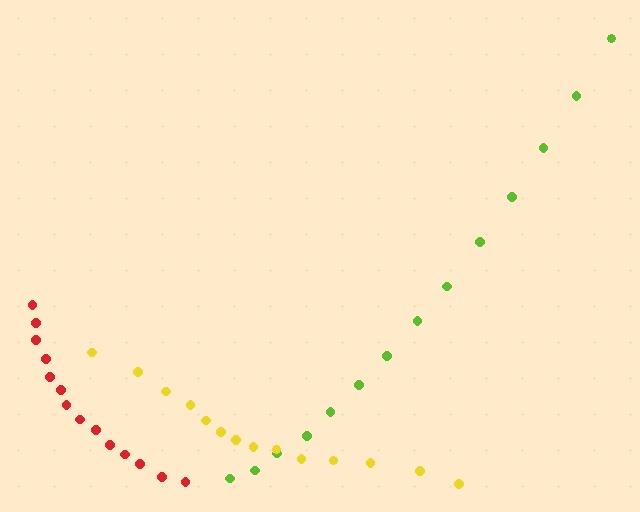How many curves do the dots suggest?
There are 3 distinct paths.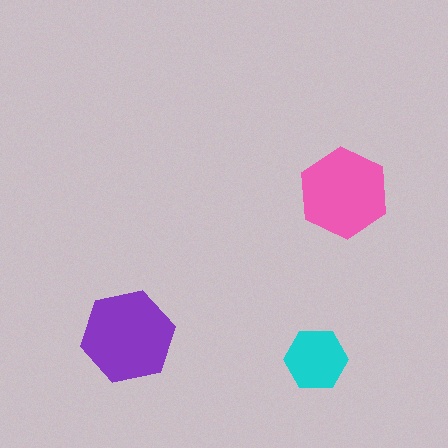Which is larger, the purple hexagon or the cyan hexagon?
The purple one.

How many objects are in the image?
There are 3 objects in the image.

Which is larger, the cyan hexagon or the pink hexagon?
The pink one.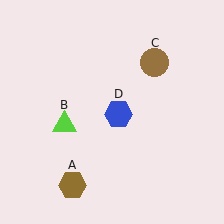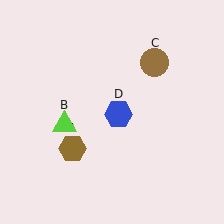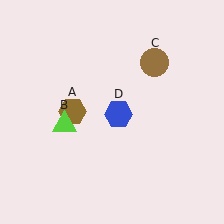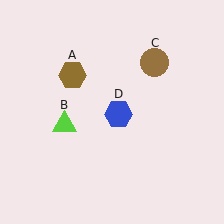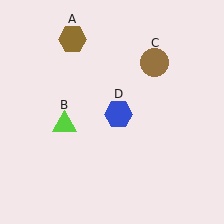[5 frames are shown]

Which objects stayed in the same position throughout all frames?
Lime triangle (object B) and brown circle (object C) and blue hexagon (object D) remained stationary.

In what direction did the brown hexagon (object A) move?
The brown hexagon (object A) moved up.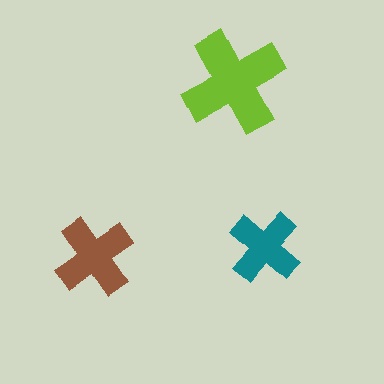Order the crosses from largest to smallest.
the lime one, the brown one, the teal one.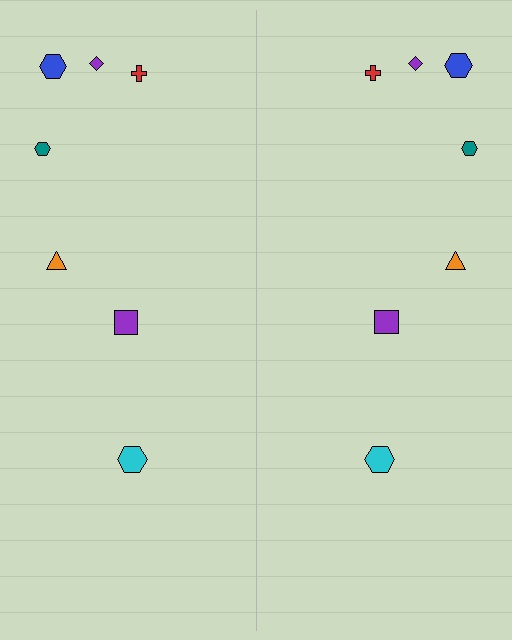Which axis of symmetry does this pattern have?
The pattern has a vertical axis of symmetry running through the center of the image.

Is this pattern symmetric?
Yes, this pattern has bilateral (reflection) symmetry.